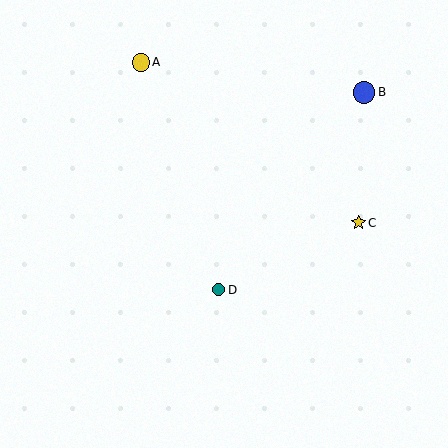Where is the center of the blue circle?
The center of the blue circle is at (364, 92).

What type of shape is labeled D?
Shape D is a teal circle.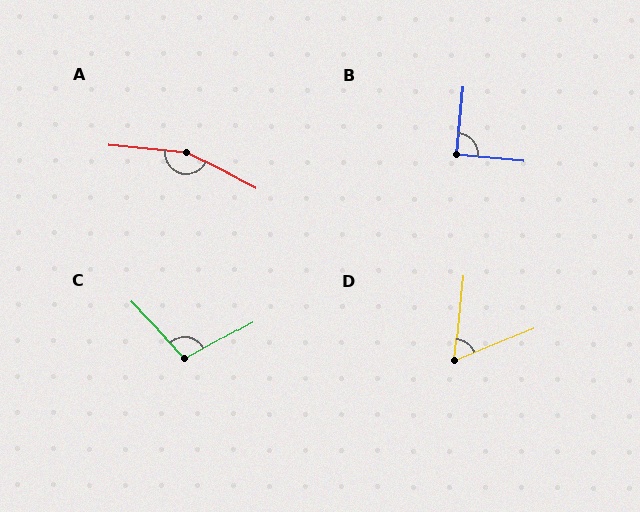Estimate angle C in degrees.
Approximately 105 degrees.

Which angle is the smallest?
D, at approximately 62 degrees.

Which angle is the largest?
A, at approximately 160 degrees.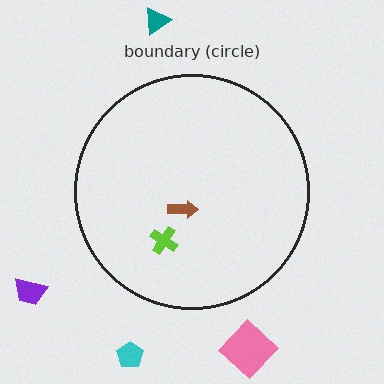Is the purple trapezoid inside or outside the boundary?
Outside.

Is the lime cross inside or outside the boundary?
Inside.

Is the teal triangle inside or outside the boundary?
Outside.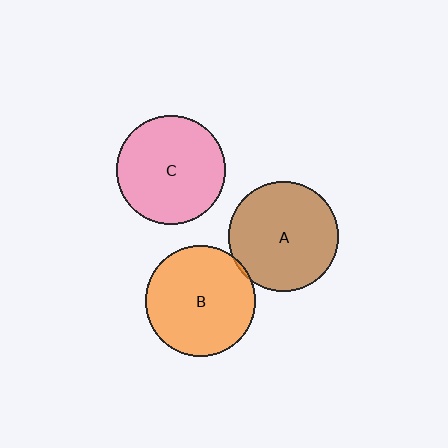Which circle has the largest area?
Circle B (orange).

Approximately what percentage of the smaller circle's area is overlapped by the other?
Approximately 5%.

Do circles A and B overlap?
Yes.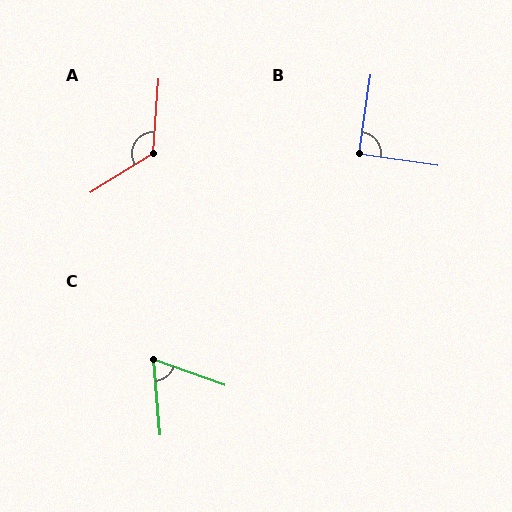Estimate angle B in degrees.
Approximately 90 degrees.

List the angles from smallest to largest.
C (66°), B (90°), A (126°).